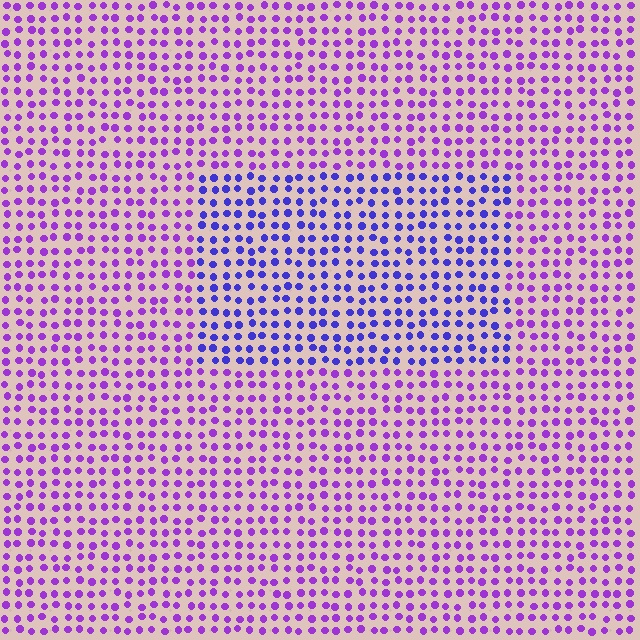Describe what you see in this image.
The image is filled with small purple elements in a uniform arrangement. A rectangle-shaped region is visible where the elements are tinted to a slightly different hue, forming a subtle color boundary.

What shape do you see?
I see a rectangle.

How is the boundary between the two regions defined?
The boundary is defined purely by a slight shift in hue (about 35 degrees). Spacing, size, and orientation are identical on both sides.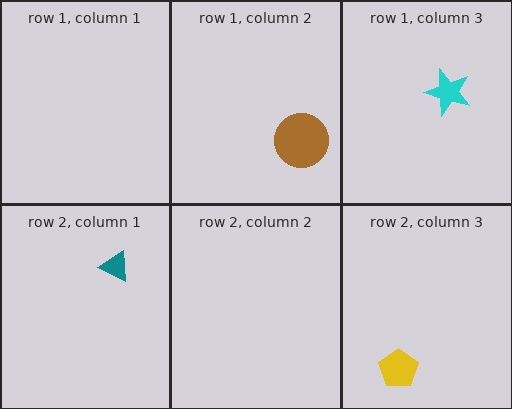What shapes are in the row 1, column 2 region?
The brown circle.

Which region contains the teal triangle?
The row 2, column 1 region.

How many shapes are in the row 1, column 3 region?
1.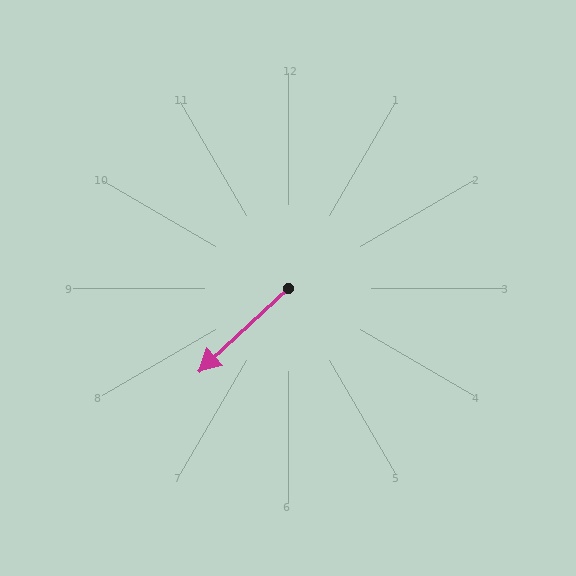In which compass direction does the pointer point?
Southwest.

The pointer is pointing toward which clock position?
Roughly 8 o'clock.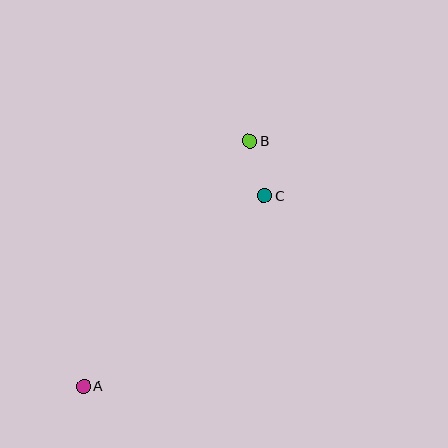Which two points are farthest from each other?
Points A and B are farthest from each other.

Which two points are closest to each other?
Points B and C are closest to each other.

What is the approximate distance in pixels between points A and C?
The distance between A and C is approximately 263 pixels.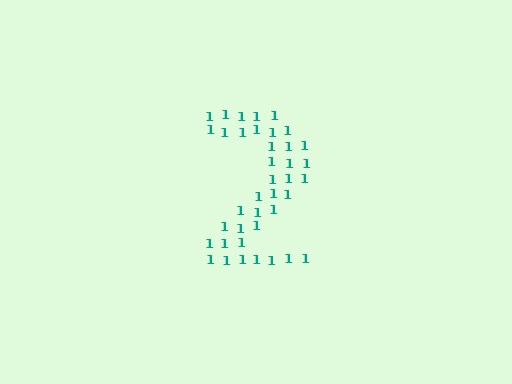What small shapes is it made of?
It is made of small digit 1's.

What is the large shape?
The large shape is the digit 2.